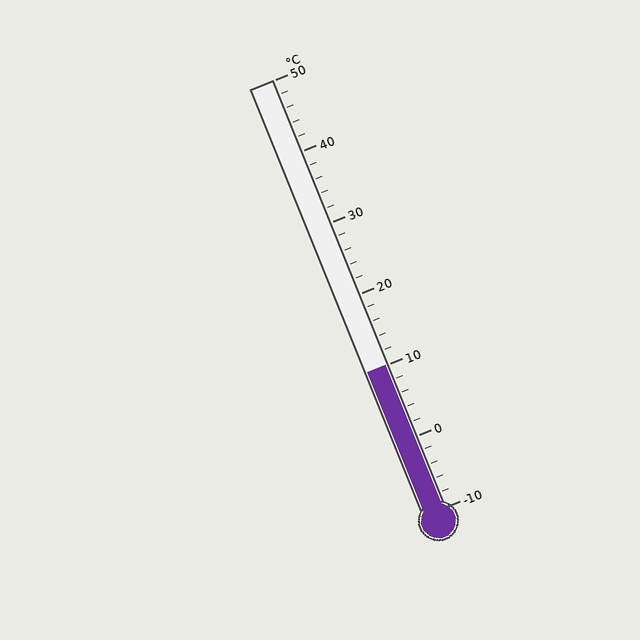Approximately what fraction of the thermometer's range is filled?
The thermometer is filled to approximately 35% of its range.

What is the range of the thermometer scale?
The thermometer scale ranges from -10°C to 50°C.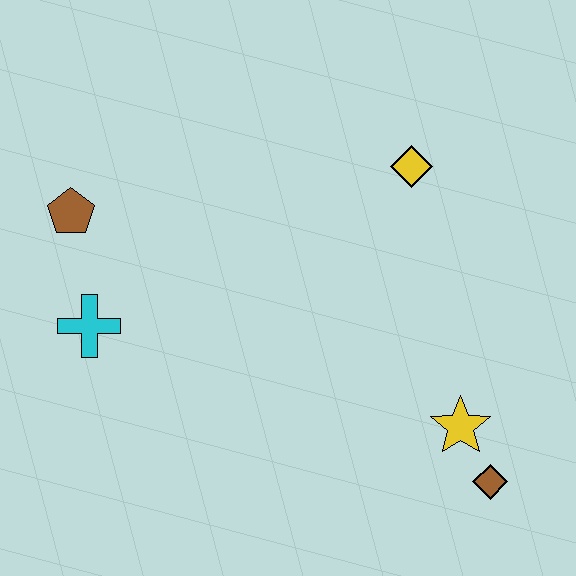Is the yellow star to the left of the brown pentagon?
No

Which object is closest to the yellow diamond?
The yellow star is closest to the yellow diamond.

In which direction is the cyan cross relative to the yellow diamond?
The cyan cross is to the left of the yellow diamond.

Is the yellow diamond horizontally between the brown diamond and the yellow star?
No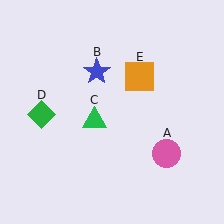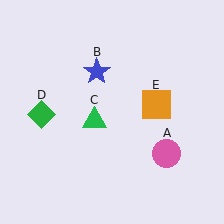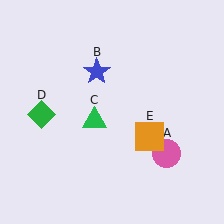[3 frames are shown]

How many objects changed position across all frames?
1 object changed position: orange square (object E).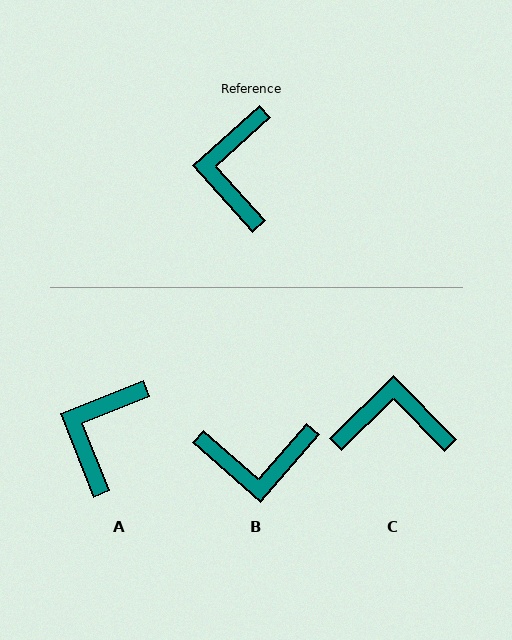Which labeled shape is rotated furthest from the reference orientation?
B, about 96 degrees away.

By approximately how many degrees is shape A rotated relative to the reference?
Approximately 20 degrees clockwise.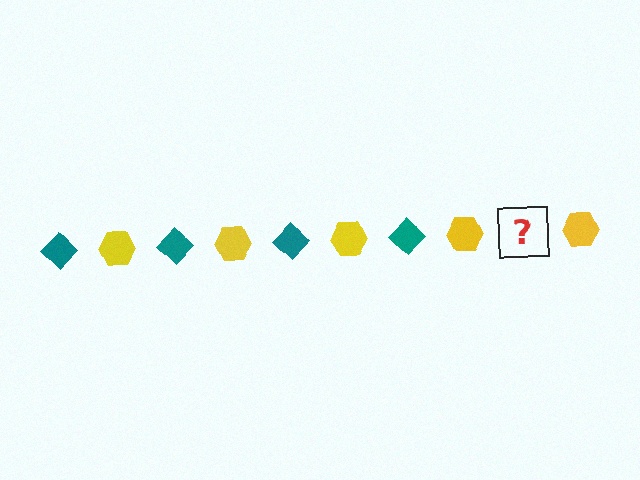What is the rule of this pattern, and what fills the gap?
The rule is that the pattern alternates between teal diamond and yellow hexagon. The gap should be filled with a teal diamond.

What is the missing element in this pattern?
The missing element is a teal diamond.